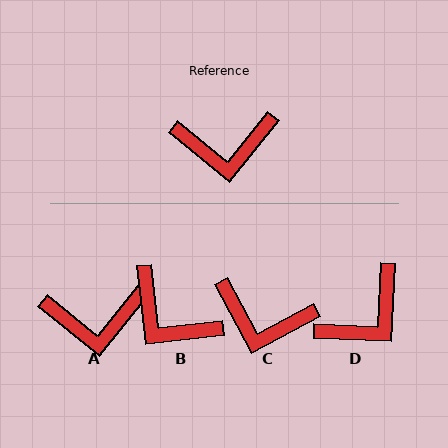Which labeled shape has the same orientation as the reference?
A.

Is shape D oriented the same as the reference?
No, it is off by about 36 degrees.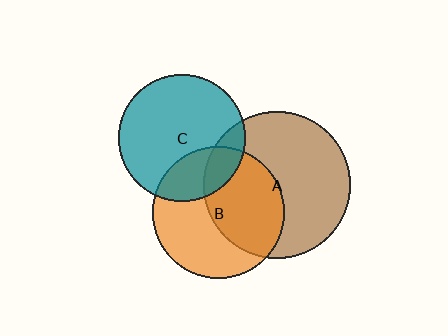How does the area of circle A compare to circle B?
Approximately 1.3 times.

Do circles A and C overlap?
Yes.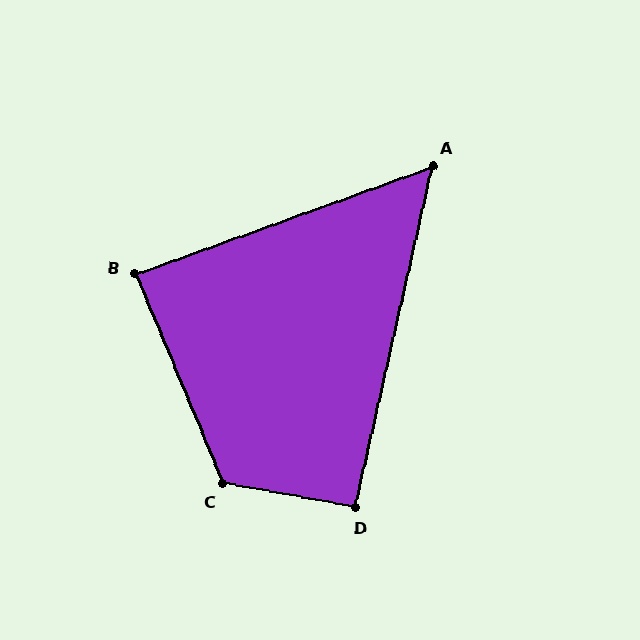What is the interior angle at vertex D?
Approximately 93 degrees (approximately right).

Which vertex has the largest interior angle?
C, at approximately 123 degrees.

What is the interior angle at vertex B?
Approximately 87 degrees (approximately right).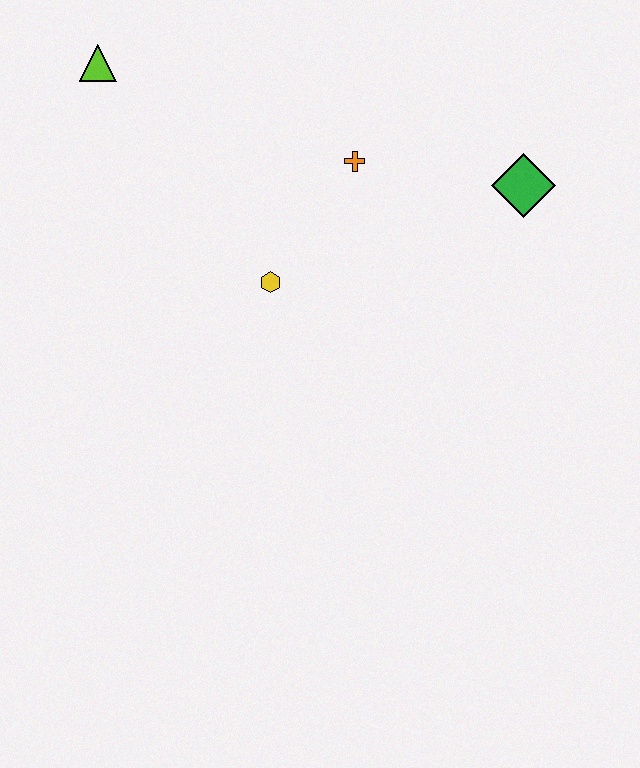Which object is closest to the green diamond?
The orange cross is closest to the green diamond.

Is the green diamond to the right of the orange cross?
Yes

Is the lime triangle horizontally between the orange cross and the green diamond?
No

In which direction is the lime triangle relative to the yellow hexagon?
The lime triangle is above the yellow hexagon.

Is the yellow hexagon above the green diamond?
No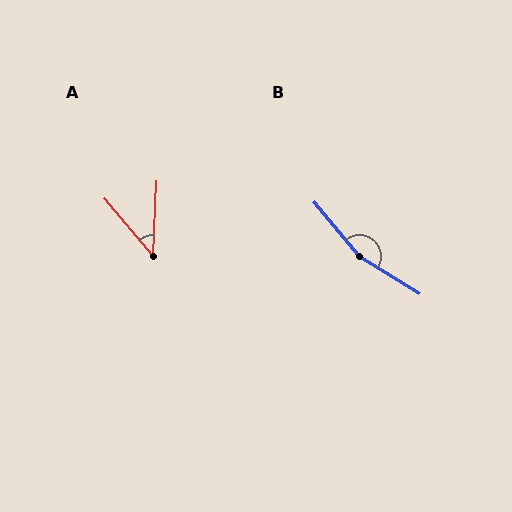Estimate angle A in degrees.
Approximately 43 degrees.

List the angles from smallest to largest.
A (43°), B (162°).